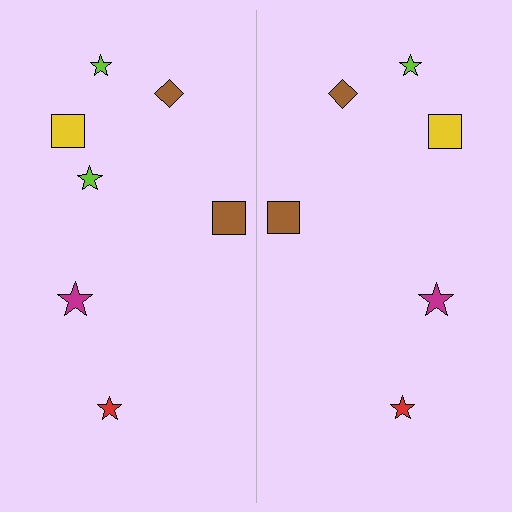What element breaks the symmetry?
A lime star is missing from the right side.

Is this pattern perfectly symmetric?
No, the pattern is not perfectly symmetric. A lime star is missing from the right side.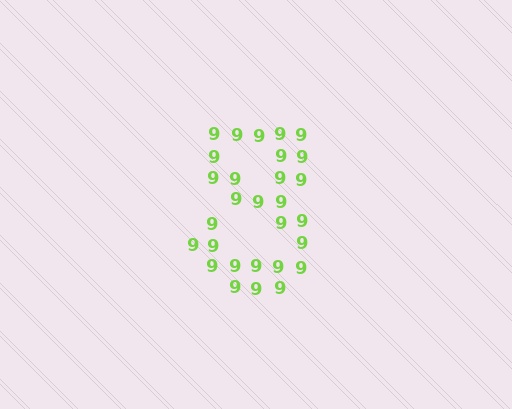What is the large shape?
The large shape is the digit 8.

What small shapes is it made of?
It is made of small digit 9's.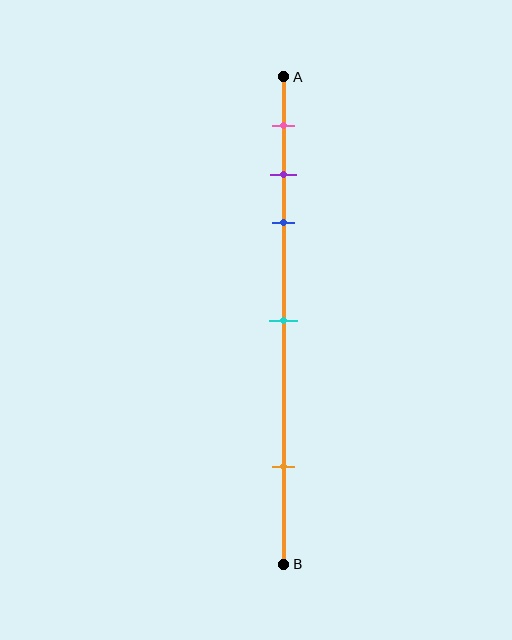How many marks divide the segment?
There are 5 marks dividing the segment.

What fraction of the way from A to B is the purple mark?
The purple mark is approximately 20% (0.2) of the way from A to B.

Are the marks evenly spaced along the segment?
No, the marks are not evenly spaced.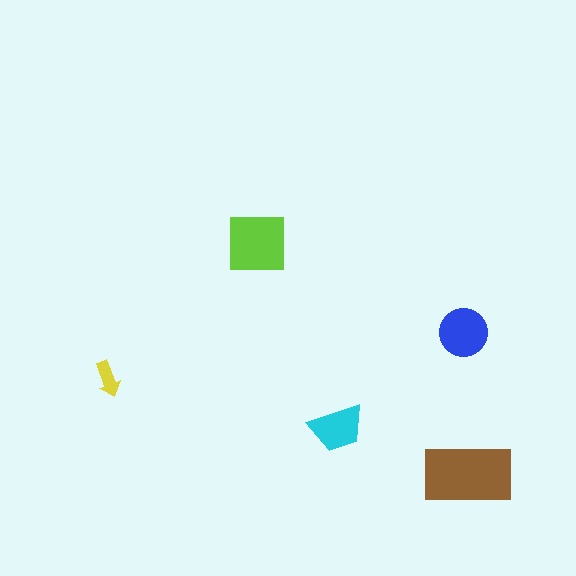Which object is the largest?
The brown rectangle.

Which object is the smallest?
The yellow arrow.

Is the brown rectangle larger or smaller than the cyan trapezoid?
Larger.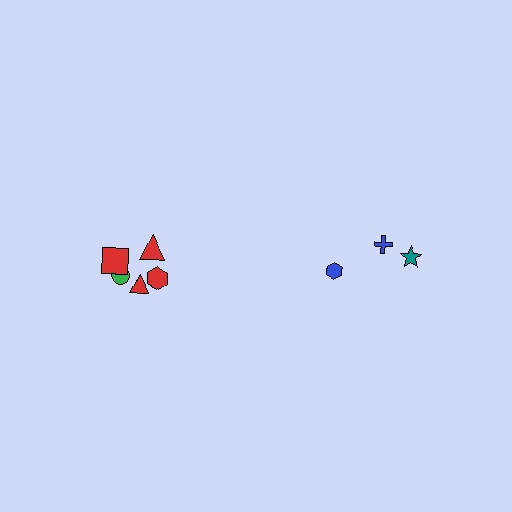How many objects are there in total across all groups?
There are 8 objects.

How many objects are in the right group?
There are 3 objects.